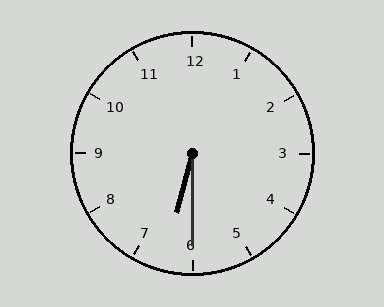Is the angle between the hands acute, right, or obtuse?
It is acute.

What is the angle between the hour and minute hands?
Approximately 15 degrees.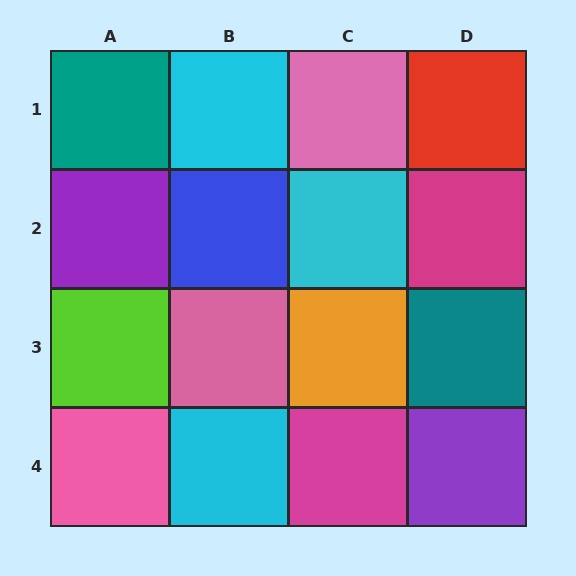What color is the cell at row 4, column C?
Magenta.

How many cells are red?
1 cell is red.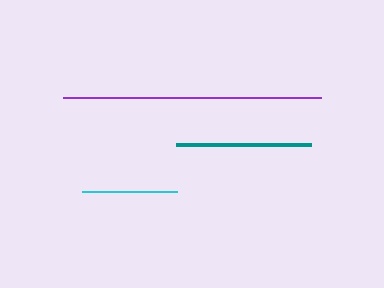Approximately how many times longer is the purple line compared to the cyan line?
The purple line is approximately 2.7 times the length of the cyan line.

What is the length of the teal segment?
The teal segment is approximately 136 pixels long.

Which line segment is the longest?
The purple line is the longest at approximately 257 pixels.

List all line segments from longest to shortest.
From longest to shortest: purple, teal, cyan.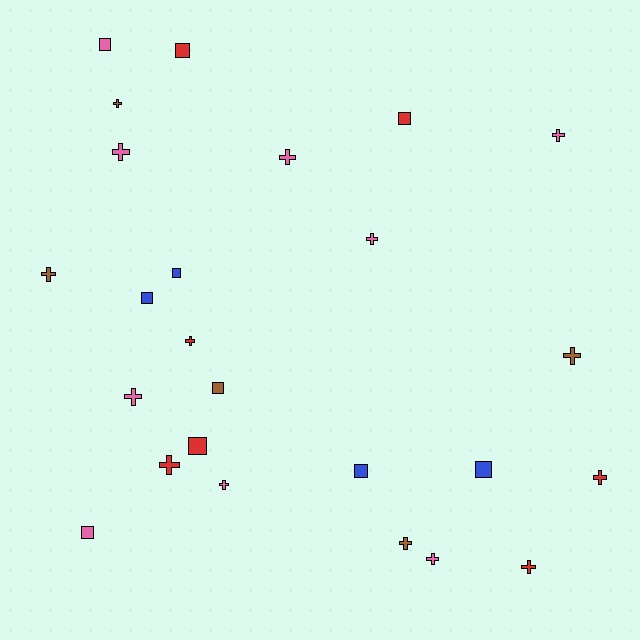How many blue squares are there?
There are 4 blue squares.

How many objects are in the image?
There are 25 objects.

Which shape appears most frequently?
Cross, with 15 objects.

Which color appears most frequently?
Pink, with 9 objects.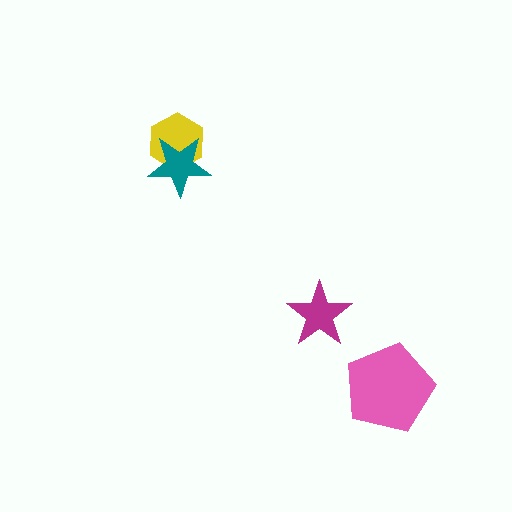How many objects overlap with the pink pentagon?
0 objects overlap with the pink pentagon.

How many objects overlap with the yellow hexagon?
1 object overlaps with the yellow hexagon.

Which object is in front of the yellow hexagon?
The teal star is in front of the yellow hexagon.